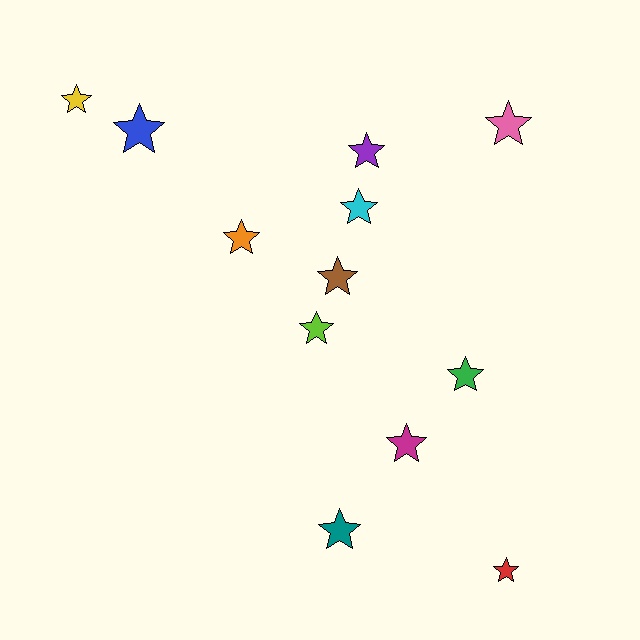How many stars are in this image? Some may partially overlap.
There are 12 stars.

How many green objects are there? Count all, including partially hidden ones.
There is 1 green object.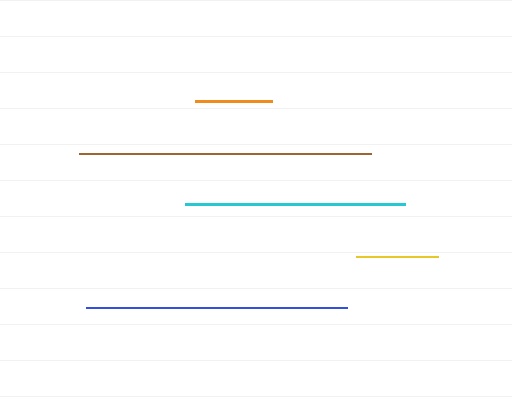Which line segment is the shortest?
The orange line is the shortest at approximately 77 pixels.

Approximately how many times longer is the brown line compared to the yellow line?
The brown line is approximately 3.5 times the length of the yellow line.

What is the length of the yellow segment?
The yellow segment is approximately 82 pixels long.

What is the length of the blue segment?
The blue segment is approximately 261 pixels long.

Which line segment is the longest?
The brown line is the longest at approximately 291 pixels.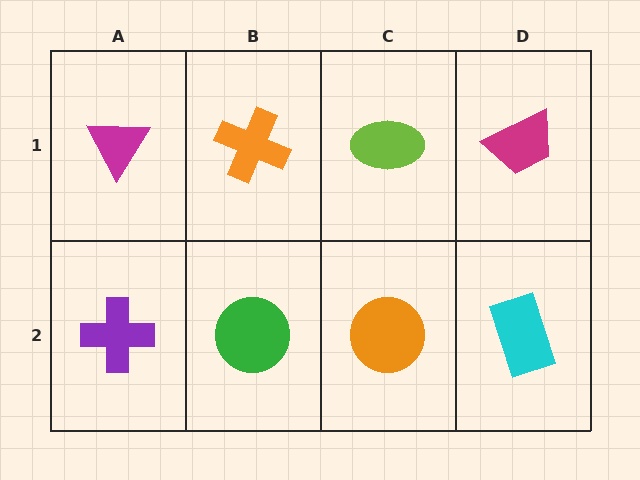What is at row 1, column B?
An orange cross.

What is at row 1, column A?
A magenta triangle.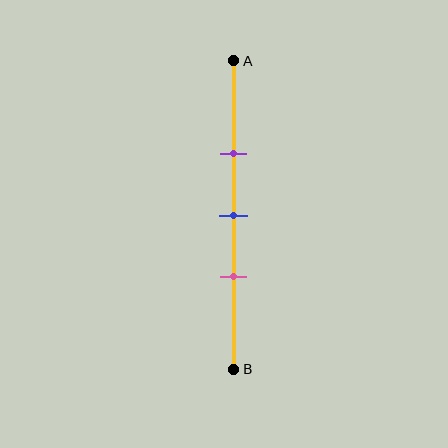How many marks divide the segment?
There are 3 marks dividing the segment.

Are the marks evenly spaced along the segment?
Yes, the marks are approximately evenly spaced.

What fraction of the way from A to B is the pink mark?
The pink mark is approximately 70% (0.7) of the way from A to B.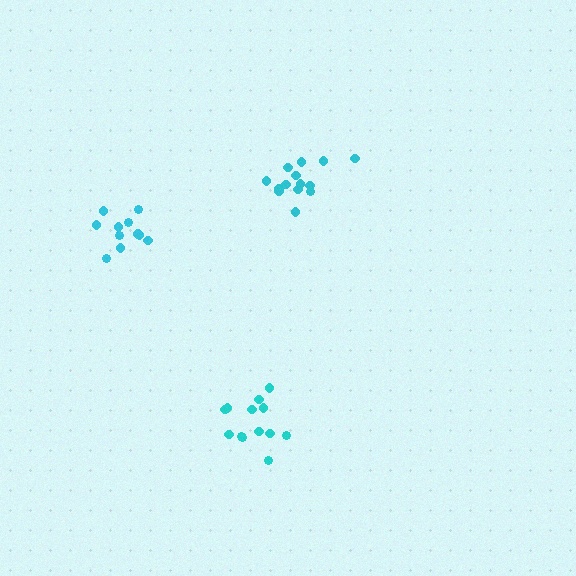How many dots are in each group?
Group 1: 13 dots, Group 2: 14 dots, Group 3: 11 dots (38 total).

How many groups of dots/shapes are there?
There are 3 groups.